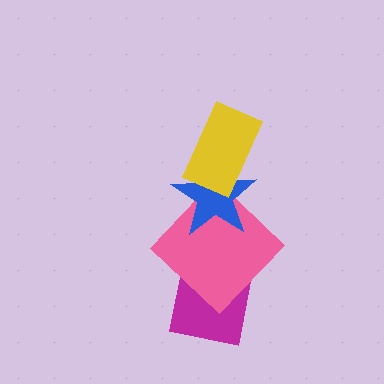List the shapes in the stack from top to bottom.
From top to bottom: the yellow rectangle, the blue star, the pink diamond, the magenta square.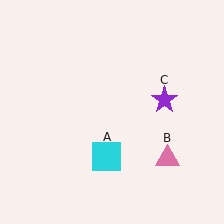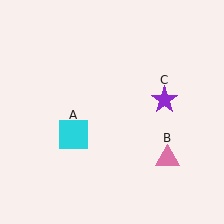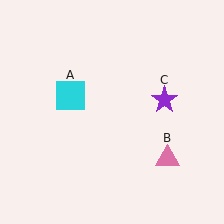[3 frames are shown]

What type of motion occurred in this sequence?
The cyan square (object A) rotated clockwise around the center of the scene.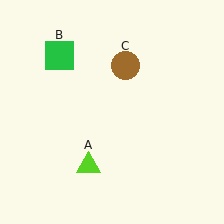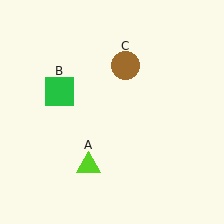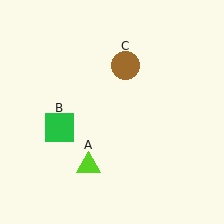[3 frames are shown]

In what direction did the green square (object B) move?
The green square (object B) moved down.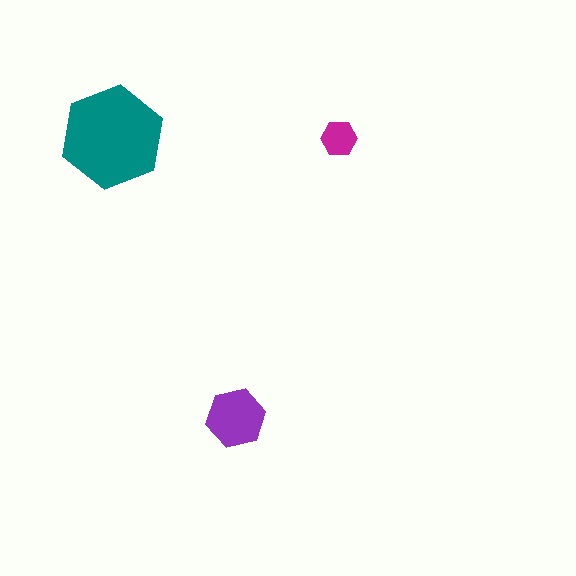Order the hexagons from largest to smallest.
the teal one, the purple one, the magenta one.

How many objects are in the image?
There are 3 objects in the image.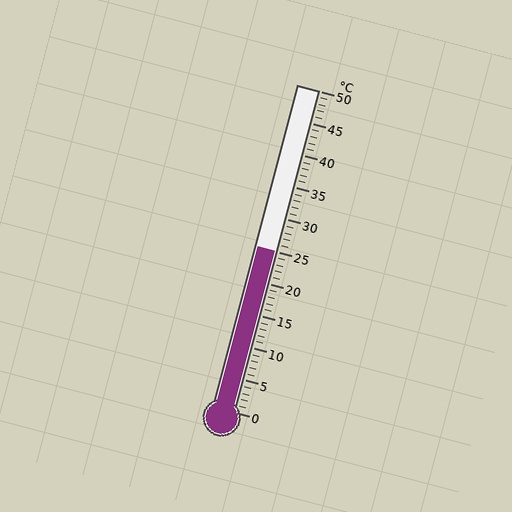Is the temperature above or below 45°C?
The temperature is below 45°C.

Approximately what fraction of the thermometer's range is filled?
The thermometer is filled to approximately 50% of its range.